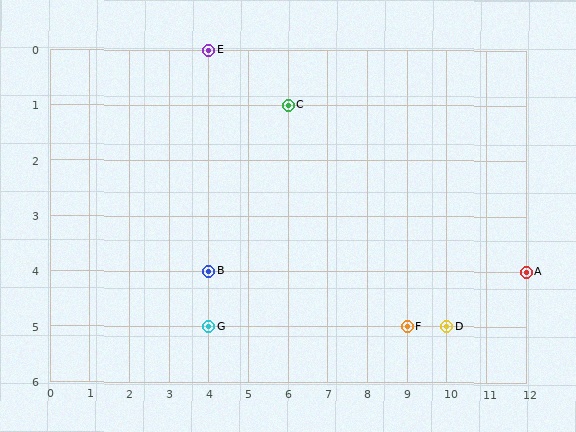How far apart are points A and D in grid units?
Points A and D are 2 columns and 1 row apart (about 2.2 grid units diagonally).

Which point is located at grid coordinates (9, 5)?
Point F is at (9, 5).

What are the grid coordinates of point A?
Point A is at grid coordinates (12, 4).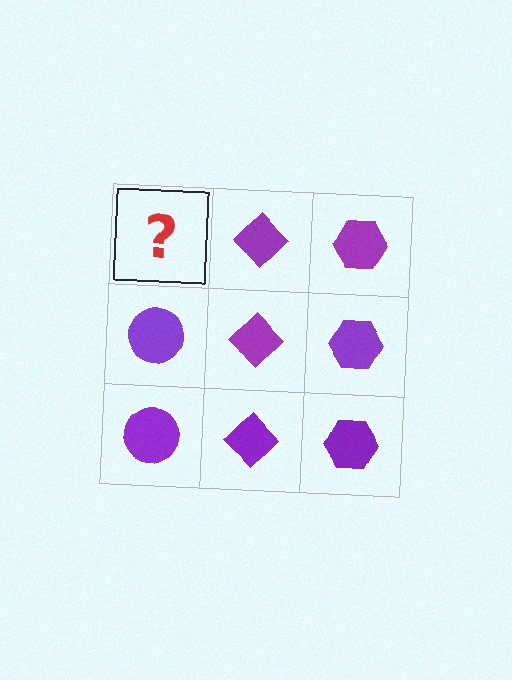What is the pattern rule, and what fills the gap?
The rule is that each column has a consistent shape. The gap should be filled with a purple circle.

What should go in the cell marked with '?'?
The missing cell should contain a purple circle.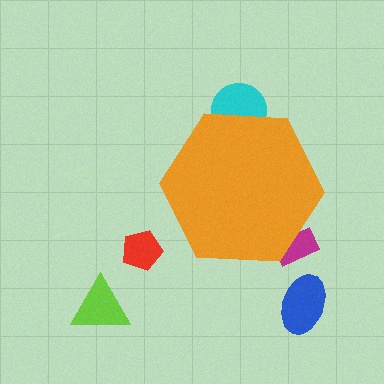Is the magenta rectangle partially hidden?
Yes, the magenta rectangle is partially hidden behind the orange hexagon.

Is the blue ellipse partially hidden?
No, the blue ellipse is fully visible.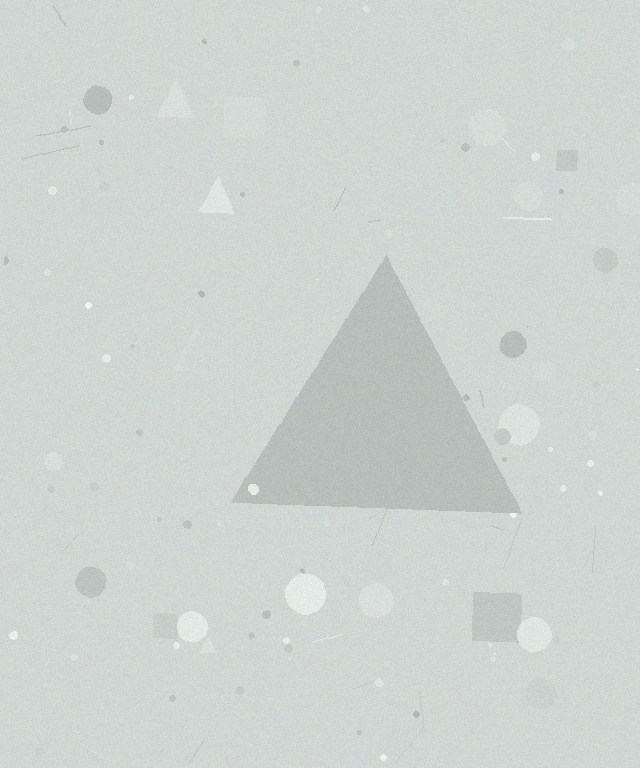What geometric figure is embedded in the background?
A triangle is embedded in the background.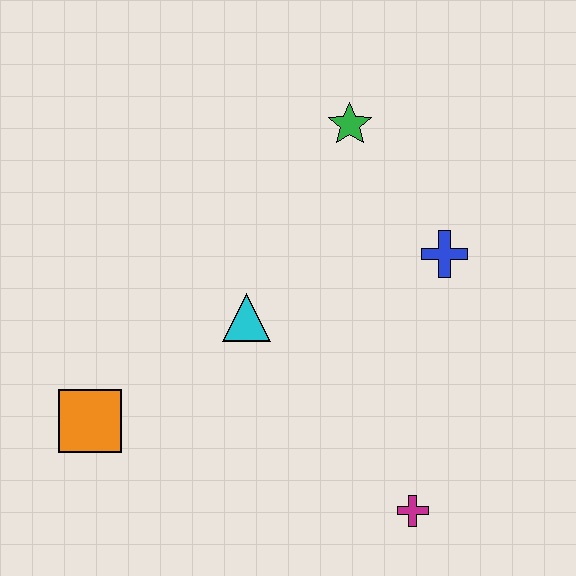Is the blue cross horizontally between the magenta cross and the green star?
No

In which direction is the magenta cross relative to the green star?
The magenta cross is below the green star.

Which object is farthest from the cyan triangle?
The magenta cross is farthest from the cyan triangle.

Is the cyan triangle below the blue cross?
Yes